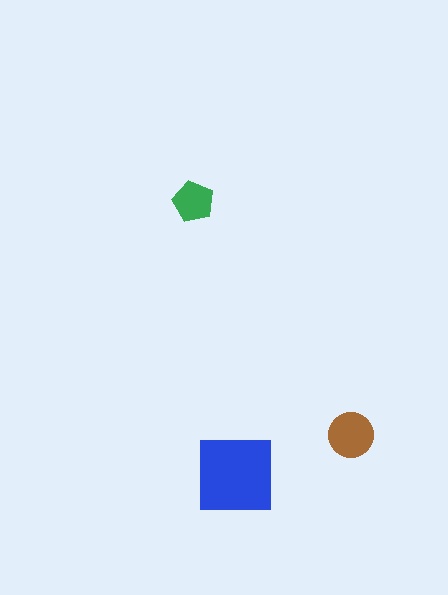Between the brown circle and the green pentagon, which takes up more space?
The brown circle.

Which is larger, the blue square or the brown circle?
The blue square.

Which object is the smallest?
The green pentagon.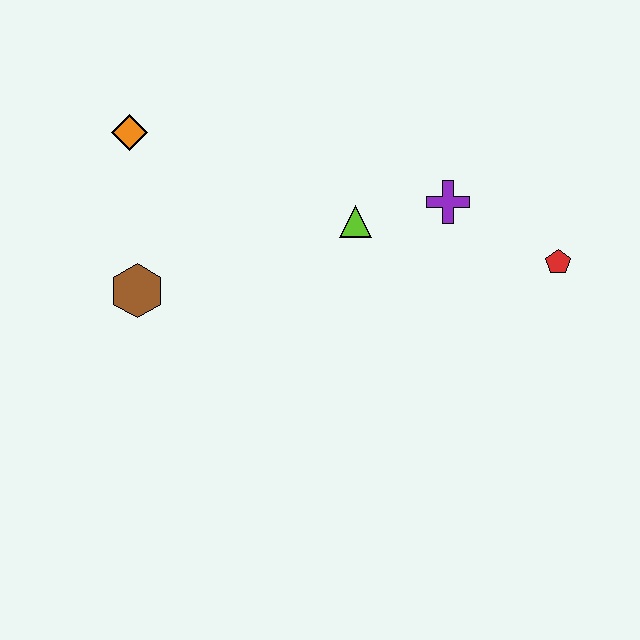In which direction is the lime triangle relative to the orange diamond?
The lime triangle is to the right of the orange diamond.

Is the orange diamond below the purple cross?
No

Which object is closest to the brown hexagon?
The orange diamond is closest to the brown hexagon.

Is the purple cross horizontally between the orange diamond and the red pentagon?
Yes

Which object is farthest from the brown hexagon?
The red pentagon is farthest from the brown hexagon.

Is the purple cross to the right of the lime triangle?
Yes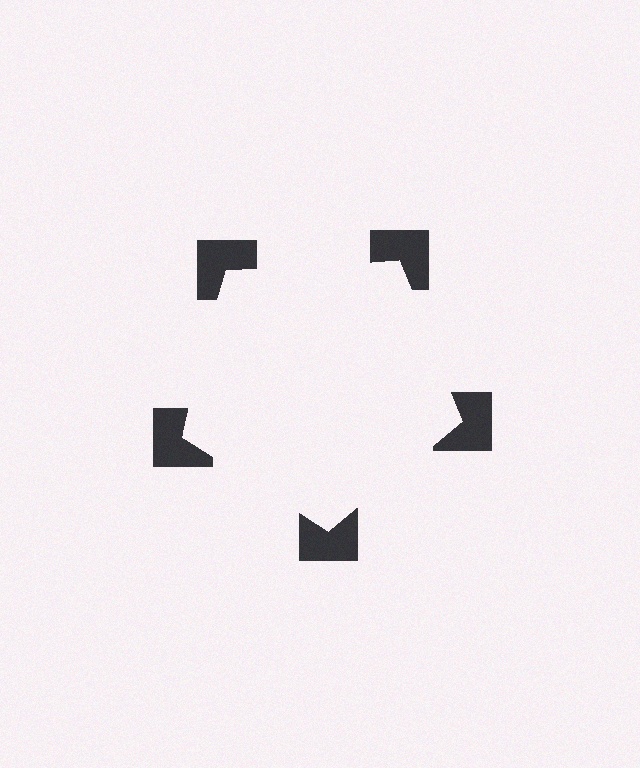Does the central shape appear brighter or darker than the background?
It typically appears slightly brighter than the background, even though no actual brightness change is drawn.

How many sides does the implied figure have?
5 sides.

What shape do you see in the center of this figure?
An illusory pentagon — its edges are inferred from the aligned wedge cuts in the notched squares, not physically drawn.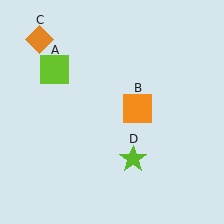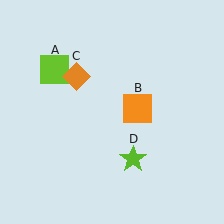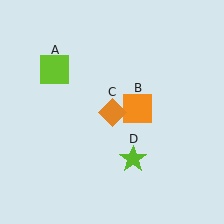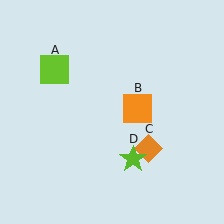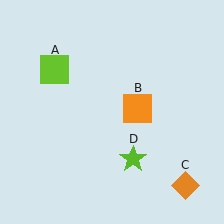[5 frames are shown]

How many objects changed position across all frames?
1 object changed position: orange diamond (object C).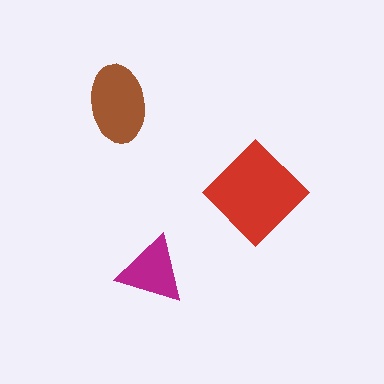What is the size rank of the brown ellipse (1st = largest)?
2nd.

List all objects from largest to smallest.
The red diamond, the brown ellipse, the magenta triangle.